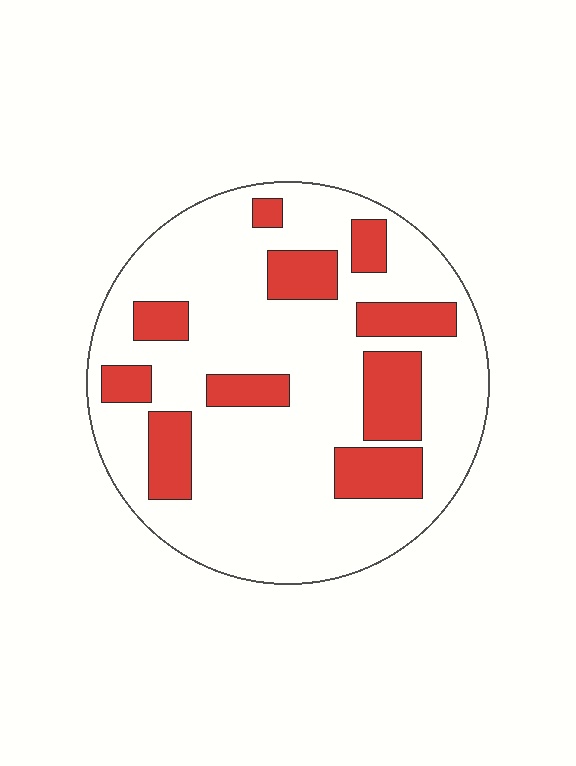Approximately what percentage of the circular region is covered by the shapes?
Approximately 25%.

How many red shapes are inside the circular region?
10.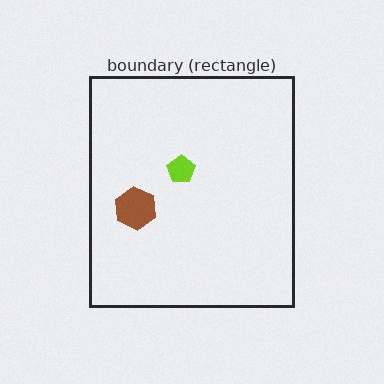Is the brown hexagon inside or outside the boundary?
Inside.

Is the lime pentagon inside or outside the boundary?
Inside.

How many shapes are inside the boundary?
2 inside, 0 outside.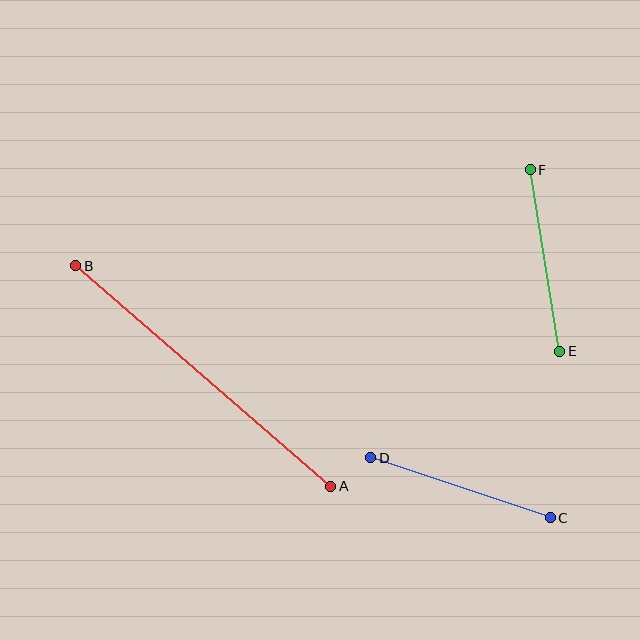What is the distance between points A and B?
The distance is approximately 337 pixels.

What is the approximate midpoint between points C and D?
The midpoint is at approximately (461, 488) pixels.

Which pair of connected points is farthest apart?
Points A and B are farthest apart.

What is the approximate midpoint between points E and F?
The midpoint is at approximately (545, 260) pixels.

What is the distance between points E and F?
The distance is approximately 184 pixels.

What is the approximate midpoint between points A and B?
The midpoint is at approximately (203, 376) pixels.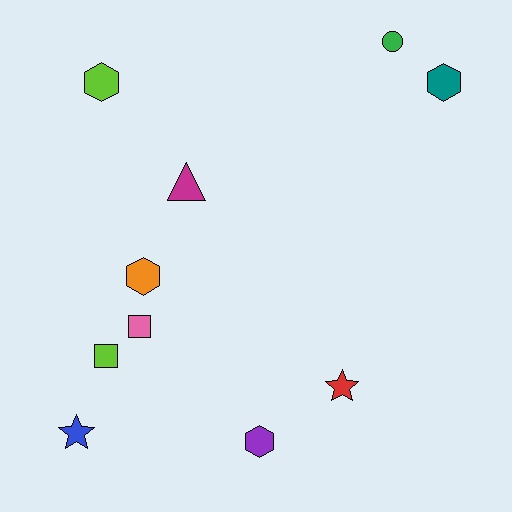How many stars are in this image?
There are 2 stars.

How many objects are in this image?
There are 10 objects.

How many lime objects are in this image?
There are 2 lime objects.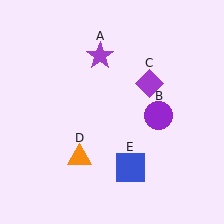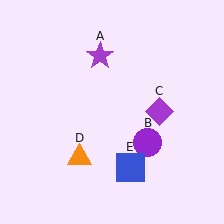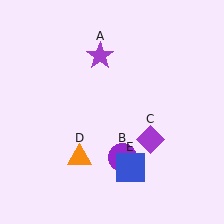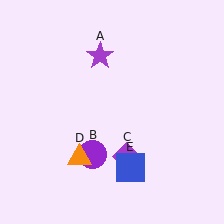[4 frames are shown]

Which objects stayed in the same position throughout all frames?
Purple star (object A) and orange triangle (object D) and blue square (object E) remained stationary.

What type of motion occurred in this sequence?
The purple circle (object B), purple diamond (object C) rotated clockwise around the center of the scene.